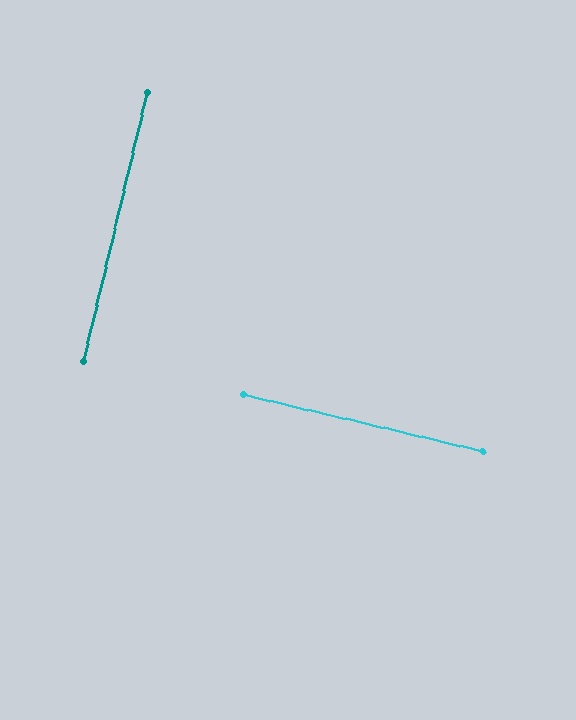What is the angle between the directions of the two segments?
Approximately 90 degrees.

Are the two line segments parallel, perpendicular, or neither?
Perpendicular — they meet at approximately 90°.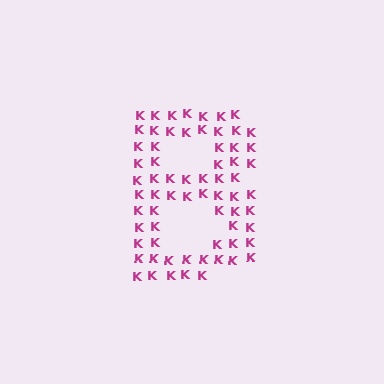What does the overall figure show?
The overall figure shows the letter B.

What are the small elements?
The small elements are letter K's.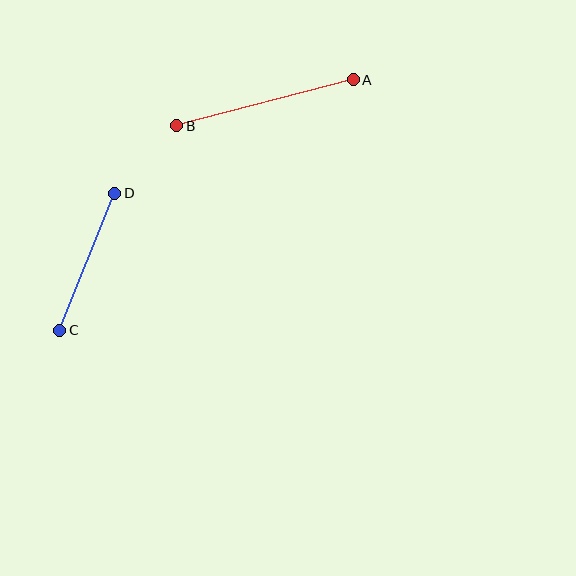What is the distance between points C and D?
The distance is approximately 148 pixels.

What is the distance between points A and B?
The distance is approximately 182 pixels.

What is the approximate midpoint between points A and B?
The midpoint is at approximately (265, 103) pixels.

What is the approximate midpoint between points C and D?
The midpoint is at approximately (87, 262) pixels.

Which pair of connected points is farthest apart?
Points A and B are farthest apart.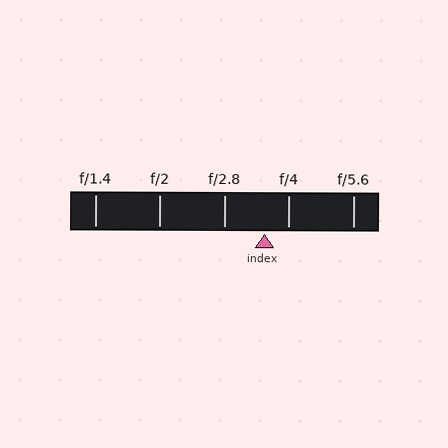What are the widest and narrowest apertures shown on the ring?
The widest aperture shown is f/1.4 and the narrowest is f/5.6.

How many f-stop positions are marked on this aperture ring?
There are 5 f-stop positions marked.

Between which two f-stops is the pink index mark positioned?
The index mark is between f/2.8 and f/4.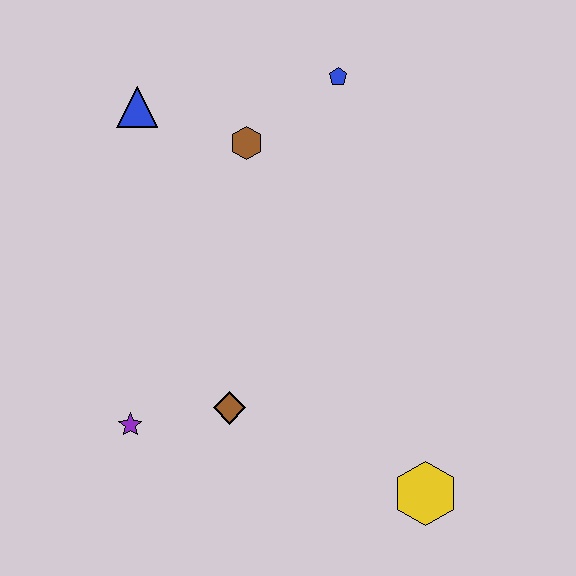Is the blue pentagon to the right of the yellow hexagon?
No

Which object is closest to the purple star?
The brown diamond is closest to the purple star.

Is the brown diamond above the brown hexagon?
No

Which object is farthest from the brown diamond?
The blue pentagon is farthest from the brown diamond.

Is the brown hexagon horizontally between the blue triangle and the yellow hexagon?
Yes